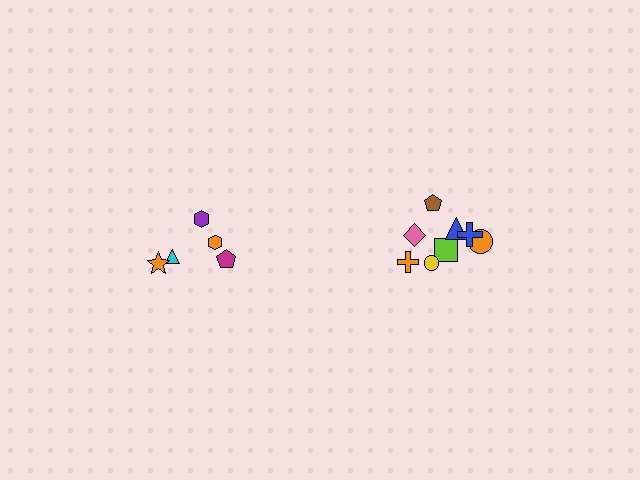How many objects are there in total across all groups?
There are 13 objects.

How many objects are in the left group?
There are 5 objects.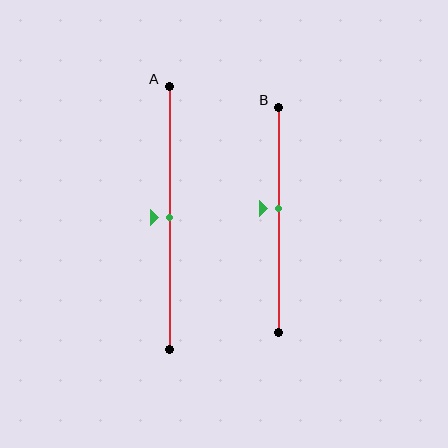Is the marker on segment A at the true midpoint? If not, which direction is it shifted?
Yes, the marker on segment A is at the true midpoint.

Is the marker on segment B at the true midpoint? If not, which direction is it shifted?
No, the marker on segment B is shifted upward by about 5% of the segment length.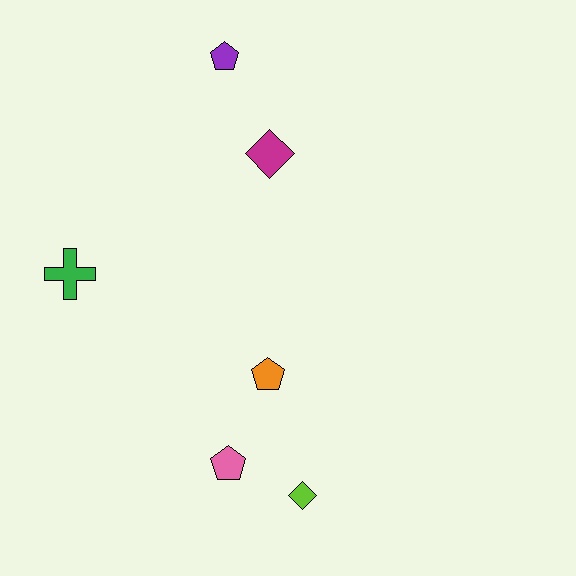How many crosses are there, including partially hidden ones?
There is 1 cross.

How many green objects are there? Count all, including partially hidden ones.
There is 1 green object.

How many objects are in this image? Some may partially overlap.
There are 6 objects.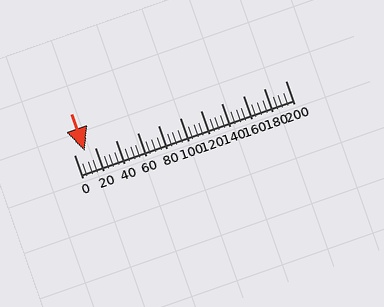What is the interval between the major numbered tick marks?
The major tick marks are spaced 20 units apart.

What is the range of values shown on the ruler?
The ruler shows values from 0 to 200.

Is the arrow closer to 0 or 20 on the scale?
The arrow is closer to 20.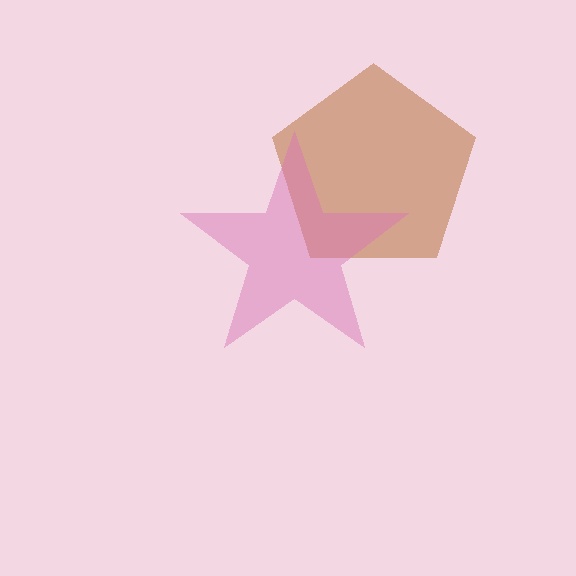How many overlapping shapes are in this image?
There are 2 overlapping shapes in the image.